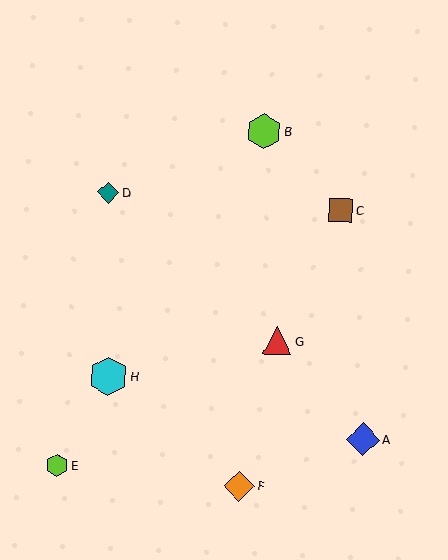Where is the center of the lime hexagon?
The center of the lime hexagon is at (264, 131).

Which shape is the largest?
The cyan hexagon (labeled H) is the largest.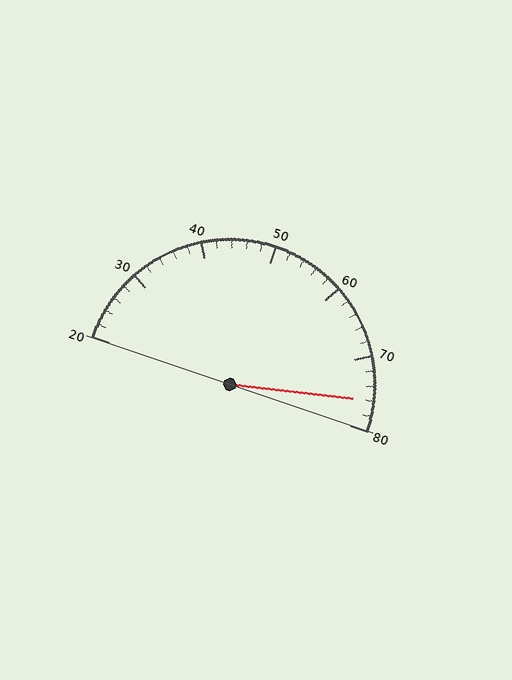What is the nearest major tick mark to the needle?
The nearest major tick mark is 80.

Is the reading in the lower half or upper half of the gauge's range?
The reading is in the upper half of the range (20 to 80).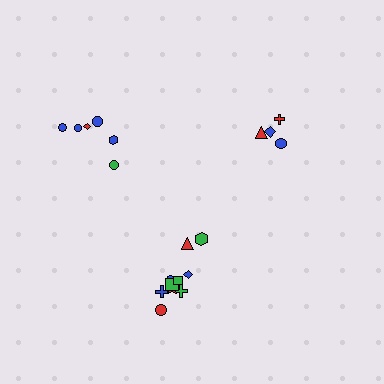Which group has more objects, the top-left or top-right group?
The top-left group.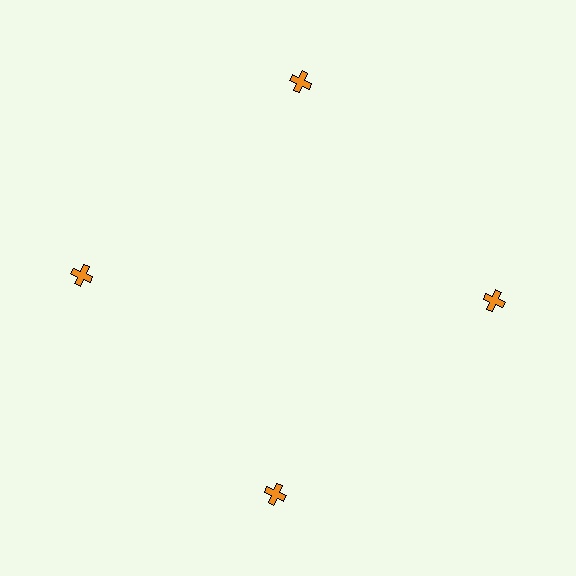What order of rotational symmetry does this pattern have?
This pattern has 4-fold rotational symmetry.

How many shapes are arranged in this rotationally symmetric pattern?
There are 4 shapes, arranged in 4 groups of 1.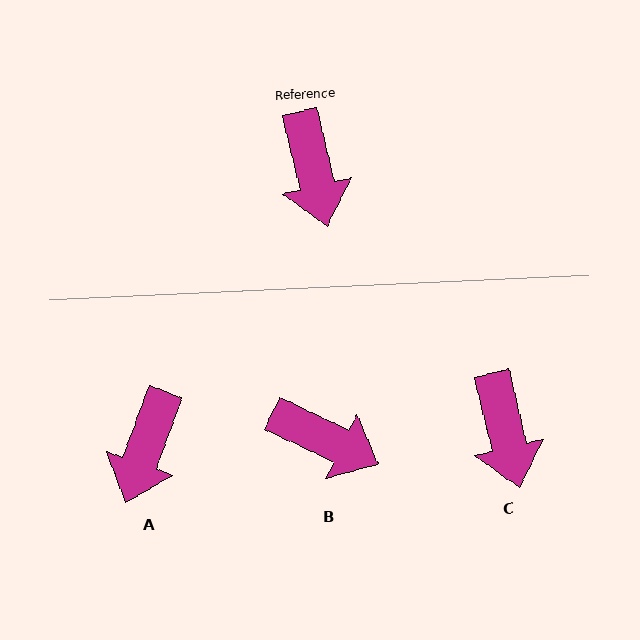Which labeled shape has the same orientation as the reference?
C.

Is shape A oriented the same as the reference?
No, it is off by about 34 degrees.